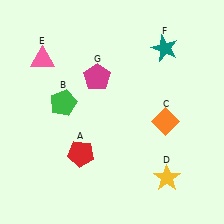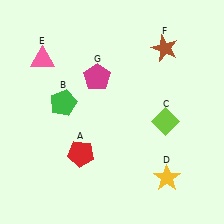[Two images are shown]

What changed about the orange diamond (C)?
In Image 1, C is orange. In Image 2, it changed to lime.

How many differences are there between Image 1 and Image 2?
There are 2 differences between the two images.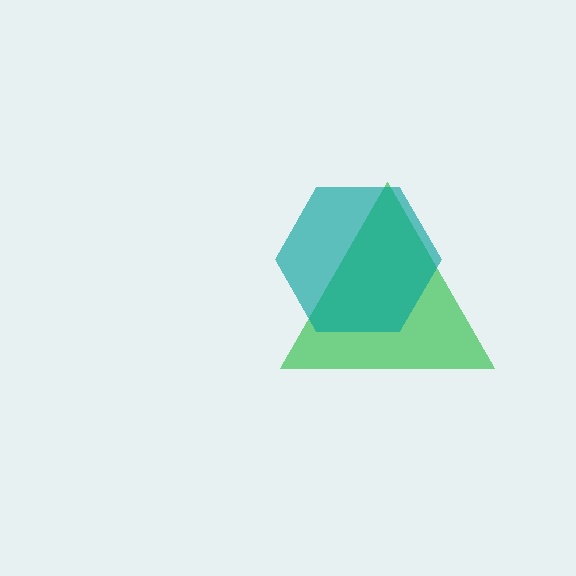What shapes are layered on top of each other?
The layered shapes are: a green triangle, a teal hexagon.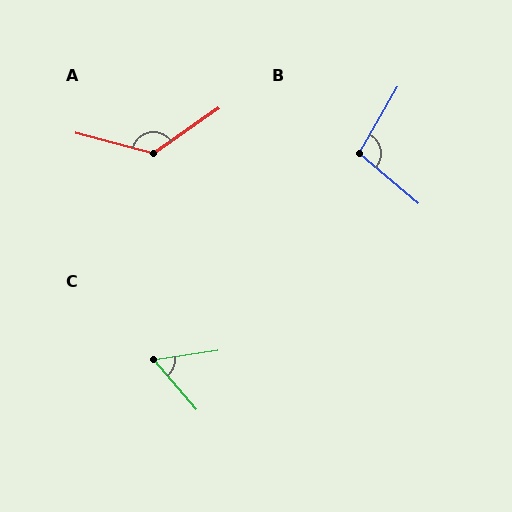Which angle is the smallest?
C, at approximately 58 degrees.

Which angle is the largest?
A, at approximately 130 degrees.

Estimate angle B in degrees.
Approximately 101 degrees.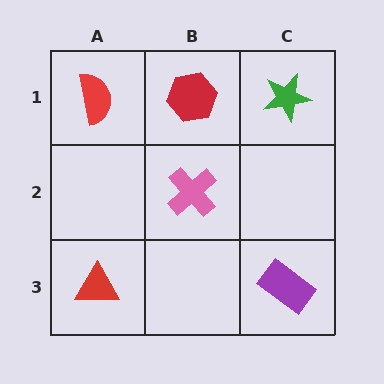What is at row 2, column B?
A pink cross.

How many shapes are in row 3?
2 shapes.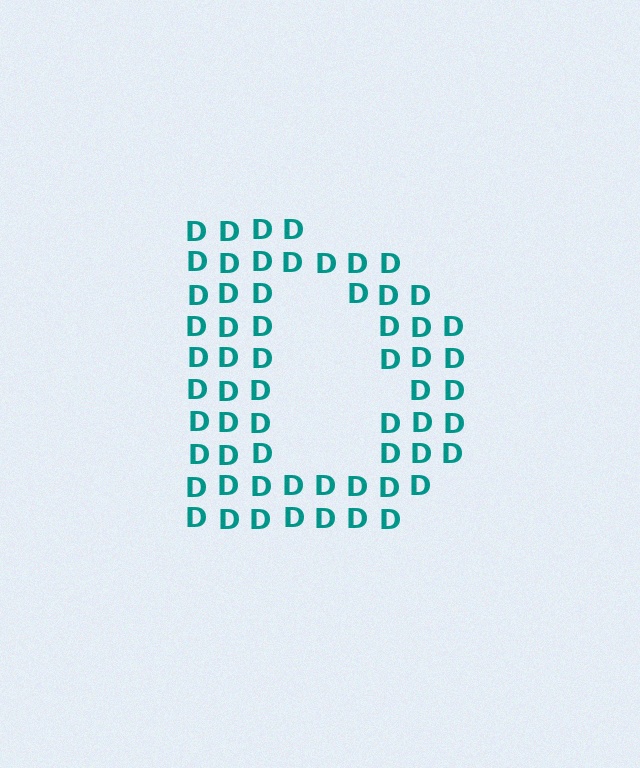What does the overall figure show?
The overall figure shows the letter D.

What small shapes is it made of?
It is made of small letter D's.